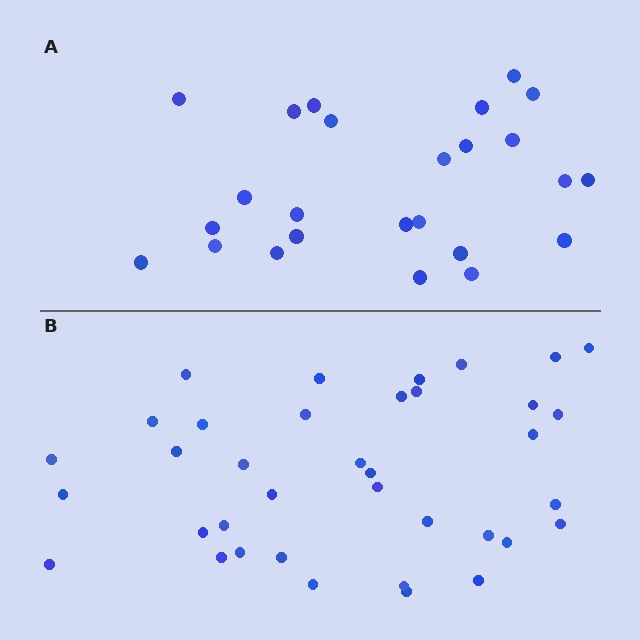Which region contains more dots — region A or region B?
Region B (the bottom region) has more dots.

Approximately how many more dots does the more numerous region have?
Region B has roughly 12 or so more dots than region A.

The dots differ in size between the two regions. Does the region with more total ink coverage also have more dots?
No. Region A has more total ink coverage because its dots are larger, but region B actually contains more individual dots. Total area can be misleading — the number of items is what matters here.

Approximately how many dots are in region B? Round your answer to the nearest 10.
About 40 dots. (The exact count is 37, which rounds to 40.)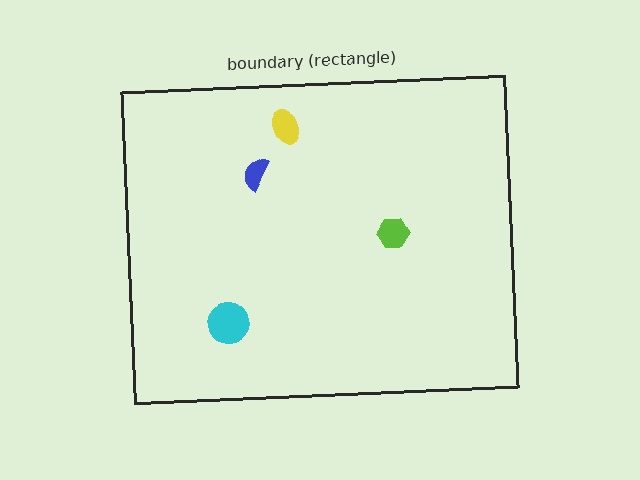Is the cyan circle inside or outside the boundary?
Inside.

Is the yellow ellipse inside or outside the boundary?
Inside.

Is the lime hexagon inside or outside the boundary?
Inside.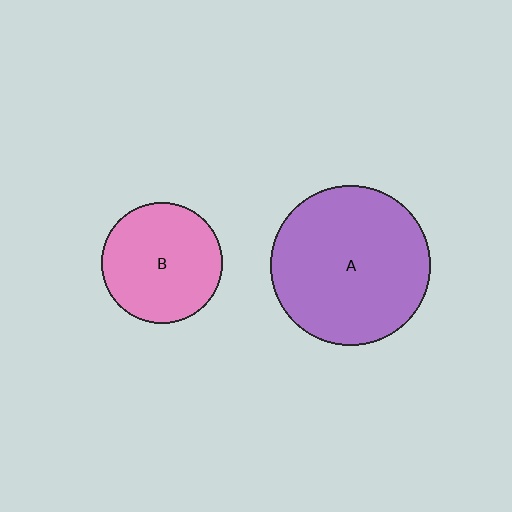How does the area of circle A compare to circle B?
Approximately 1.8 times.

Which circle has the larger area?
Circle A (purple).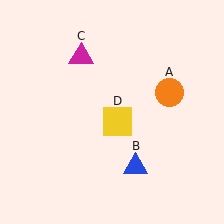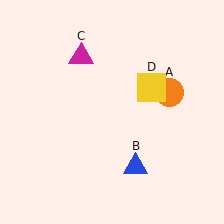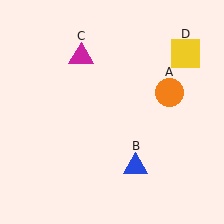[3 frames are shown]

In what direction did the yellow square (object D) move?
The yellow square (object D) moved up and to the right.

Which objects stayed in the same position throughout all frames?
Orange circle (object A) and blue triangle (object B) and magenta triangle (object C) remained stationary.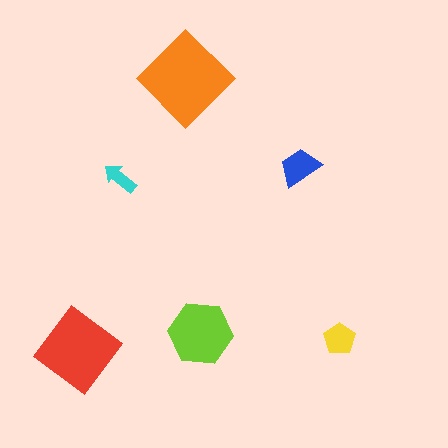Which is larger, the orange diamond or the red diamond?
The orange diamond.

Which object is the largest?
The orange diamond.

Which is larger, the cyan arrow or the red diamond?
The red diamond.